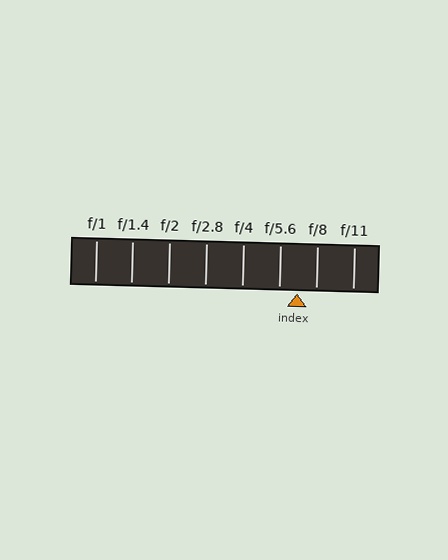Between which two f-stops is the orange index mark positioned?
The index mark is between f/5.6 and f/8.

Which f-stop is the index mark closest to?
The index mark is closest to f/5.6.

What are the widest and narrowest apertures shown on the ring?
The widest aperture shown is f/1 and the narrowest is f/11.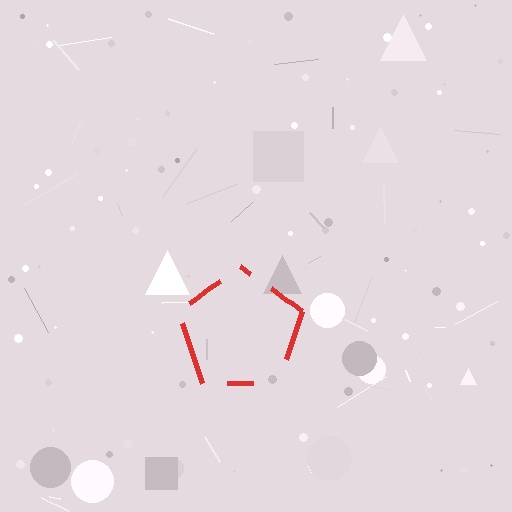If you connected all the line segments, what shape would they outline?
They would outline a pentagon.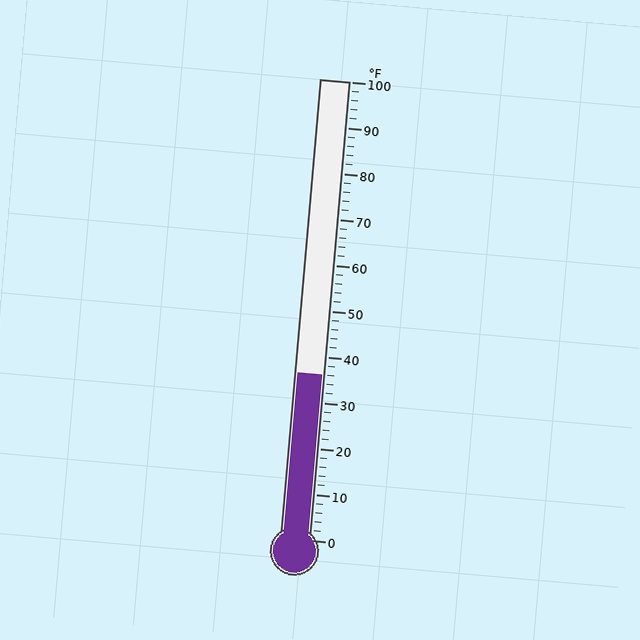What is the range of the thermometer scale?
The thermometer scale ranges from 0°F to 100°F.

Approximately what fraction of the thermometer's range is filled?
The thermometer is filled to approximately 35% of its range.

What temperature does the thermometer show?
The thermometer shows approximately 36°F.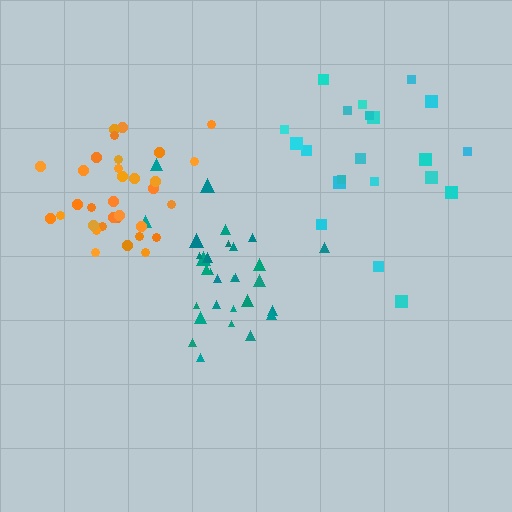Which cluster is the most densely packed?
Orange.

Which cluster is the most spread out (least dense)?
Cyan.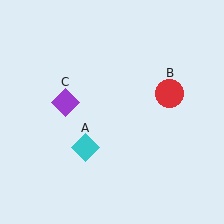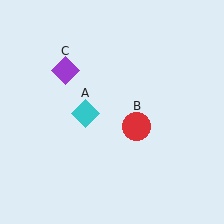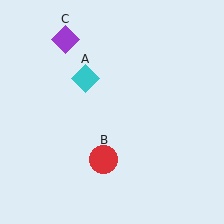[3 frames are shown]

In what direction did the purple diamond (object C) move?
The purple diamond (object C) moved up.